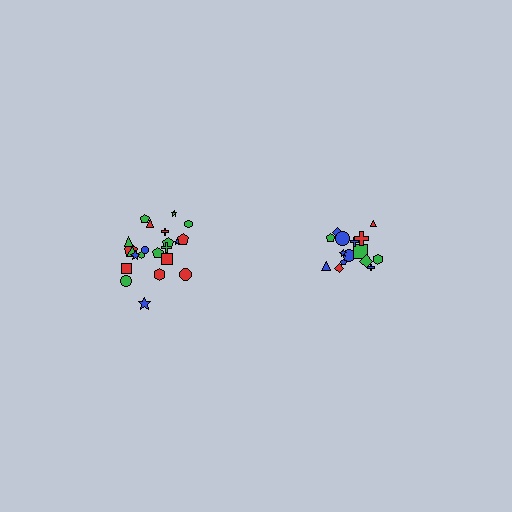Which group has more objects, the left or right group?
The left group.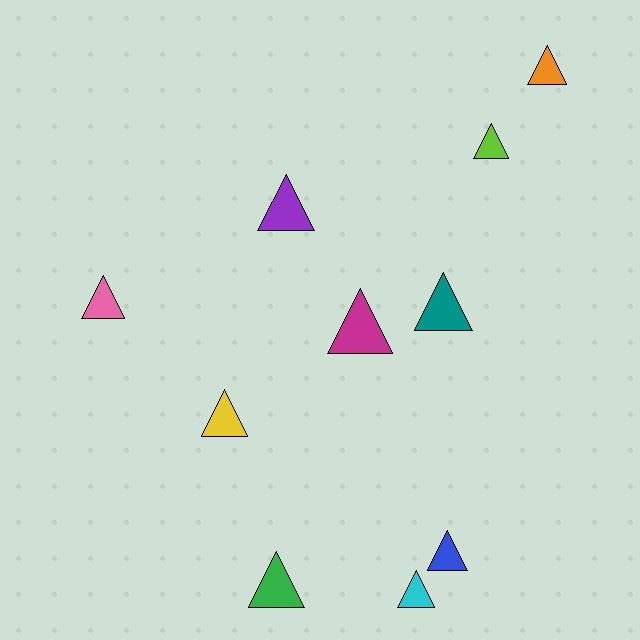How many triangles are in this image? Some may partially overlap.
There are 10 triangles.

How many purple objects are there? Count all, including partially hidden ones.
There is 1 purple object.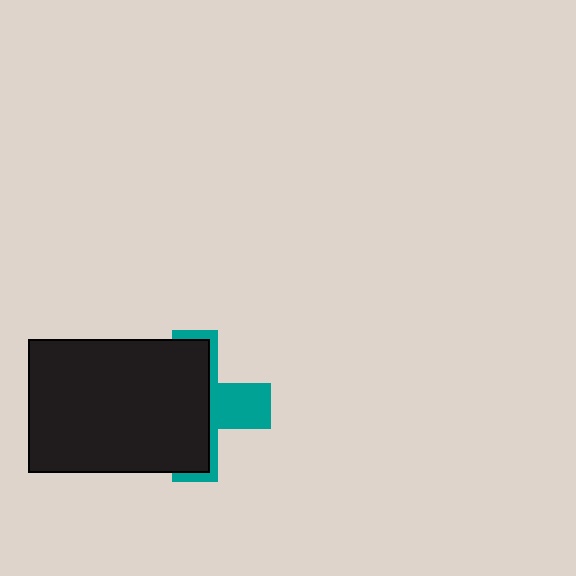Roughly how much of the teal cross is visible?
A small part of it is visible (roughly 37%).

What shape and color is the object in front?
The object in front is a black rectangle.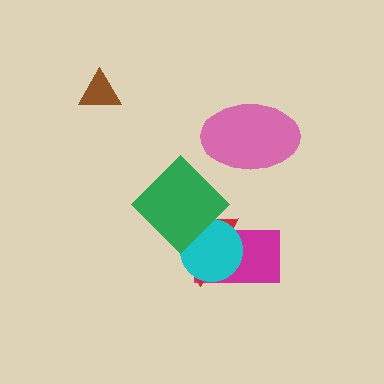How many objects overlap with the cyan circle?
3 objects overlap with the cyan circle.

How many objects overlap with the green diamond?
3 objects overlap with the green diamond.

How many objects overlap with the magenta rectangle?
3 objects overlap with the magenta rectangle.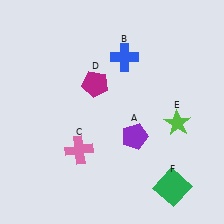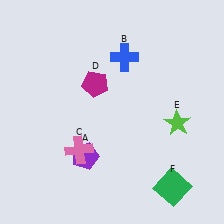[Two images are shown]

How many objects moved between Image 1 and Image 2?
1 object moved between the two images.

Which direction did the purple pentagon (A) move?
The purple pentagon (A) moved left.